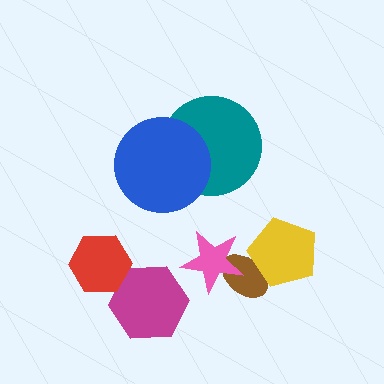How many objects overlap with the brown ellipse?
2 objects overlap with the brown ellipse.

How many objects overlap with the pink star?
1 object overlaps with the pink star.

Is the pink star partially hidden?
No, no other shape covers it.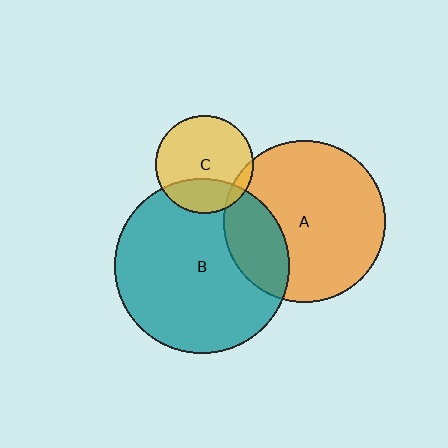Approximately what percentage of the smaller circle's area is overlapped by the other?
Approximately 10%.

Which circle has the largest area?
Circle B (teal).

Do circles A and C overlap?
Yes.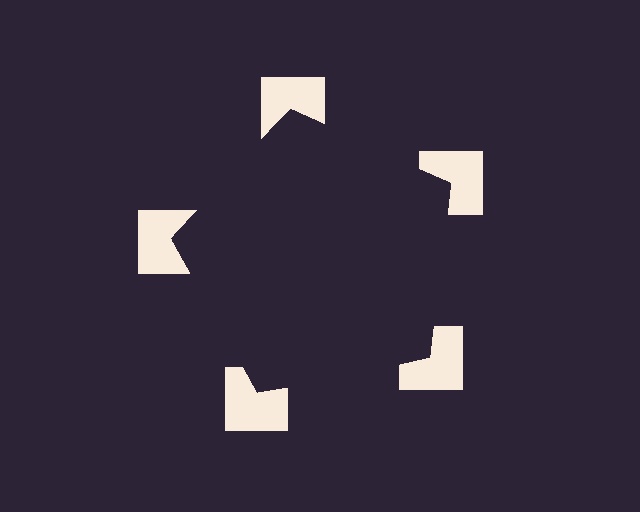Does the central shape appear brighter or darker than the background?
It typically appears slightly darker than the background, even though no actual brightness change is drawn.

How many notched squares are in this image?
There are 5 — one at each vertex of the illusory pentagon.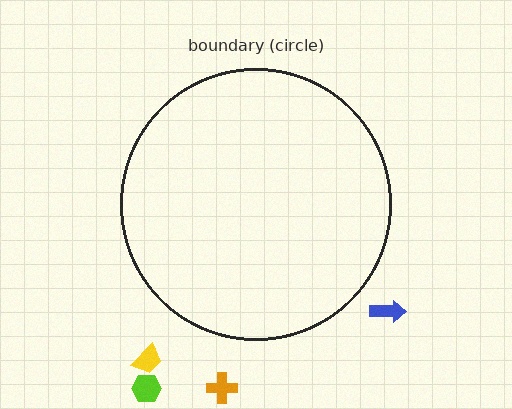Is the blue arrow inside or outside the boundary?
Outside.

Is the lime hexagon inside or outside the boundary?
Outside.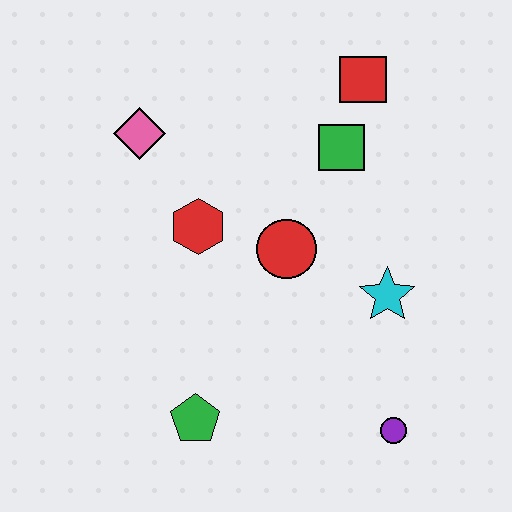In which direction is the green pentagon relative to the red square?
The green pentagon is below the red square.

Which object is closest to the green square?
The red square is closest to the green square.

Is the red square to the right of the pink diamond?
Yes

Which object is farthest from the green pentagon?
The red square is farthest from the green pentagon.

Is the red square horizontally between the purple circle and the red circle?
Yes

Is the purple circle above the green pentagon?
No